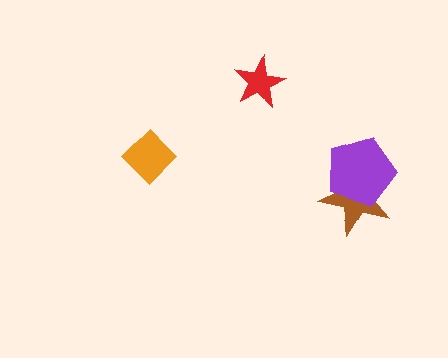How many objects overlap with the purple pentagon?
1 object overlaps with the purple pentagon.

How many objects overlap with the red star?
0 objects overlap with the red star.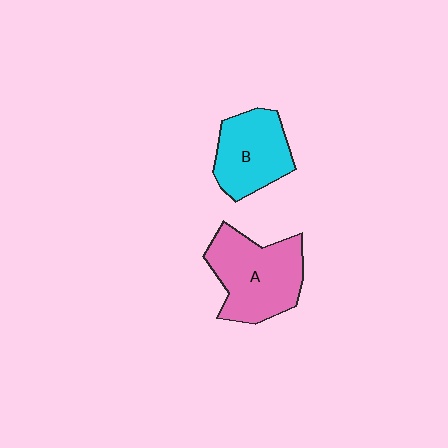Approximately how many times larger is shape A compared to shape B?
Approximately 1.3 times.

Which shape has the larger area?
Shape A (pink).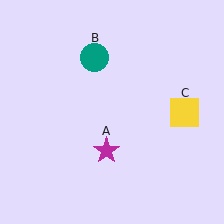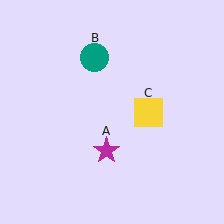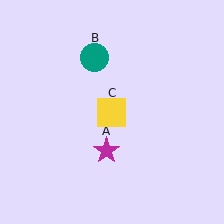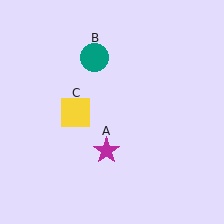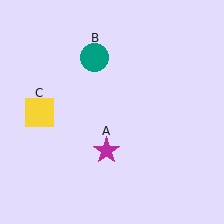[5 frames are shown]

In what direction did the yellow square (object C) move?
The yellow square (object C) moved left.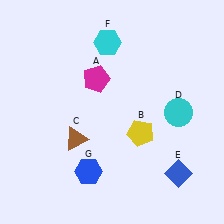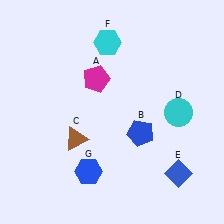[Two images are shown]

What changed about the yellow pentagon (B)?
In Image 1, B is yellow. In Image 2, it changed to blue.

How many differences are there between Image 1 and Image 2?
There is 1 difference between the two images.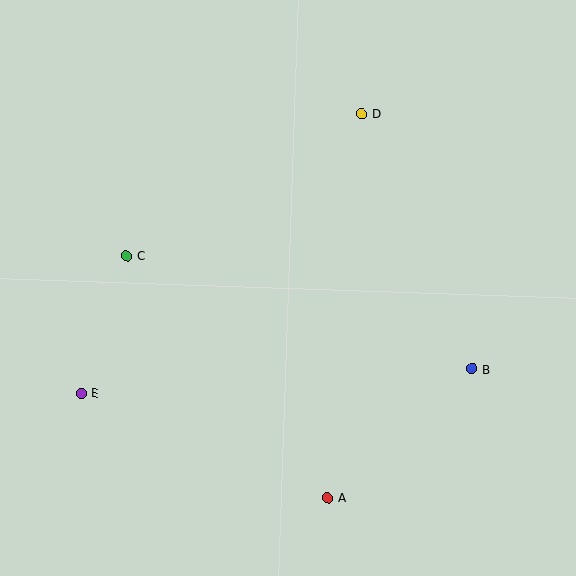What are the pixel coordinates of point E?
Point E is at (81, 393).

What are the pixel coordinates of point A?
Point A is at (327, 498).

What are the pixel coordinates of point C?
Point C is at (127, 256).